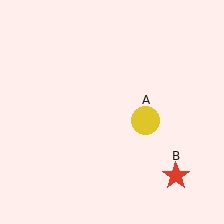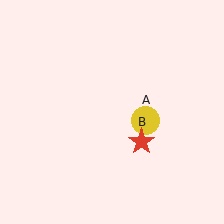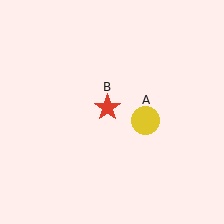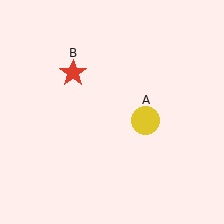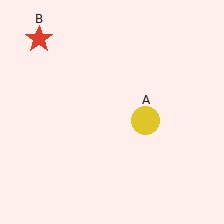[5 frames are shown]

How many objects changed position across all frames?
1 object changed position: red star (object B).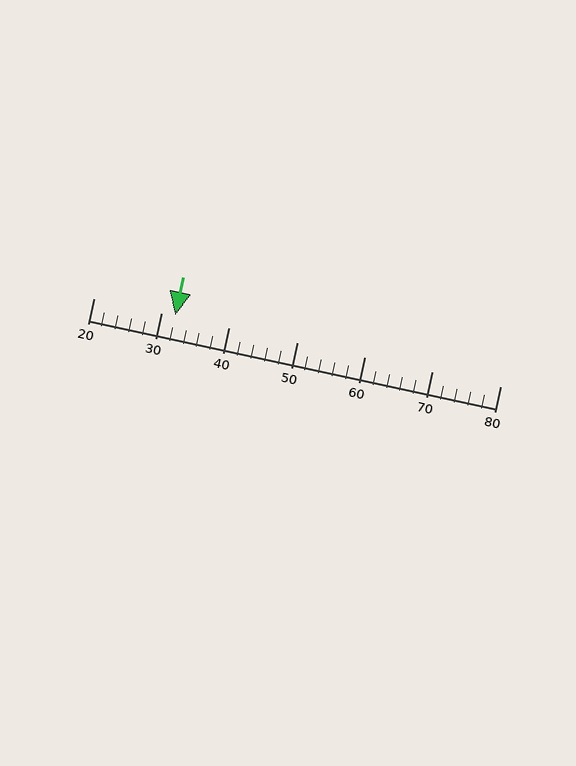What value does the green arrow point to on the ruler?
The green arrow points to approximately 32.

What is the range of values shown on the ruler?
The ruler shows values from 20 to 80.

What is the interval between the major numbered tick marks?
The major tick marks are spaced 10 units apart.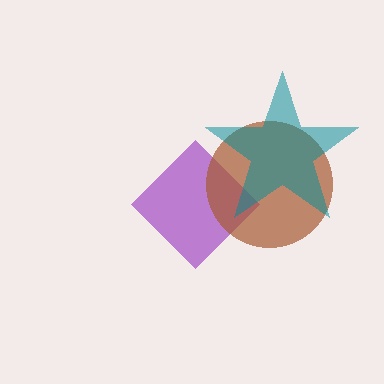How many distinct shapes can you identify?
There are 3 distinct shapes: a purple diamond, a brown circle, a teal star.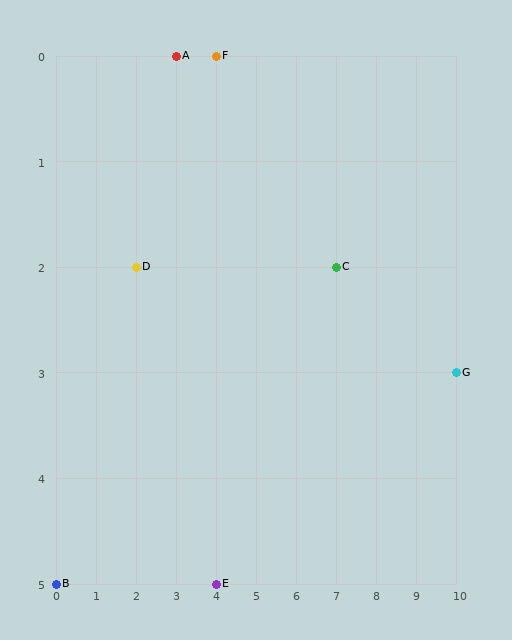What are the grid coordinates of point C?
Point C is at grid coordinates (7, 2).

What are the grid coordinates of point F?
Point F is at grid coordinates (4, 0).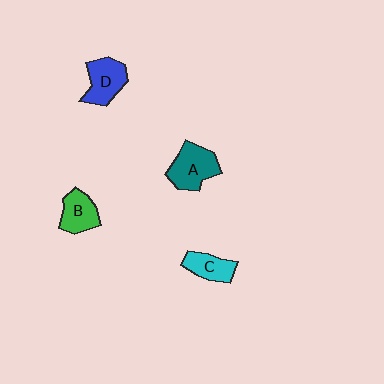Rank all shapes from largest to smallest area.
From largest to smallest: A (teal), D (blue), B (green), C (cyan).